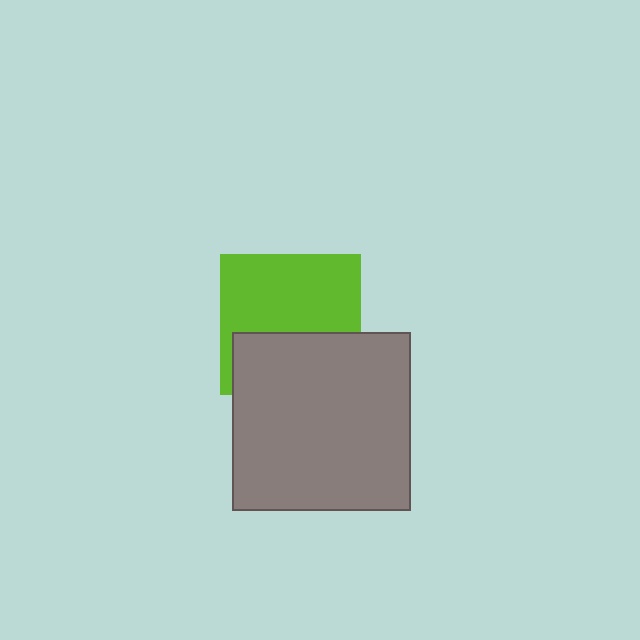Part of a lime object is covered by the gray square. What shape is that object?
It is a square.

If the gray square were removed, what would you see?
You would see the complete lime square.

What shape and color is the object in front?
The object in front is a gray square.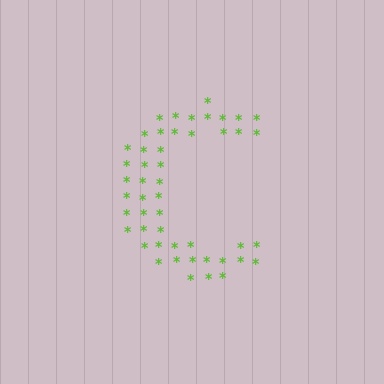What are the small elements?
The small elements are asterisks.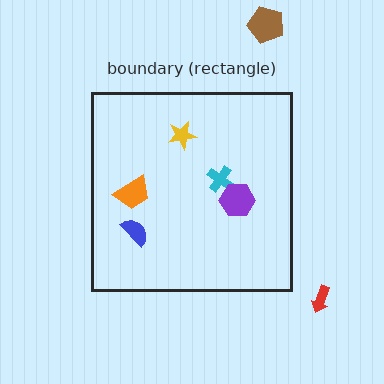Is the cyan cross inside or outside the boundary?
Inside.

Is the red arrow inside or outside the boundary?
Outside.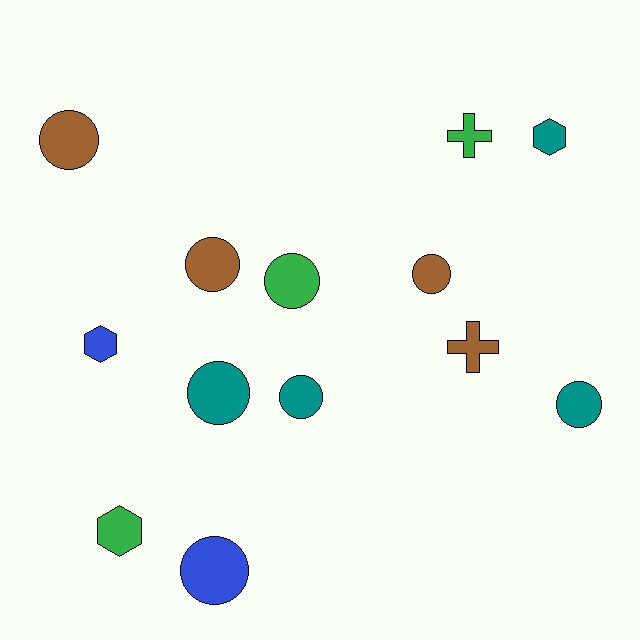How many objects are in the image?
There are 13 objects.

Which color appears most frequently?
Teal, with 4 objects.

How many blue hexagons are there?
There is 1 blue hexagon.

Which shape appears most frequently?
Circle, with 8 objects.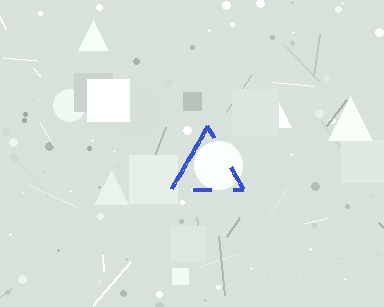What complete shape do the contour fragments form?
The contour fragments form a triangle.